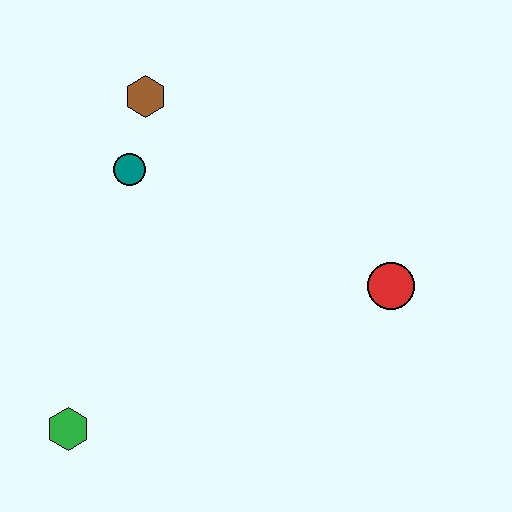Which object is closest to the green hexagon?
The teal circle is closest to the green hexagon.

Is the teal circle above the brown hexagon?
No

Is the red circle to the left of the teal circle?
No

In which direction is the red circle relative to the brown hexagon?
The red circle is to the right of the brown hexagon.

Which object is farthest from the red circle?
The green hexagon is farthest from the red circle.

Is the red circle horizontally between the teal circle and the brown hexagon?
No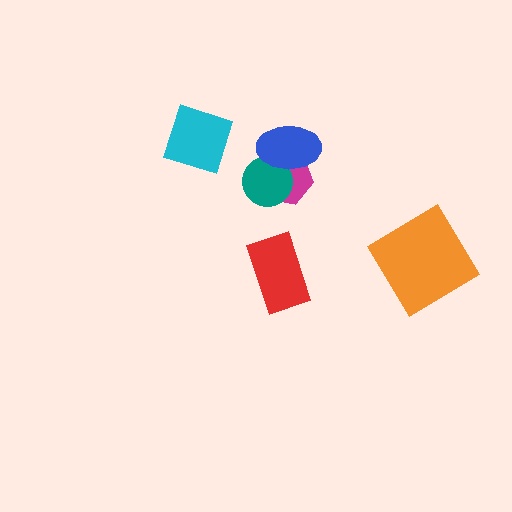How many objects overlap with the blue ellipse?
2 objects overlap with the blue ellipse.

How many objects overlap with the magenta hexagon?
2 objects overlap with the magenta hexagon.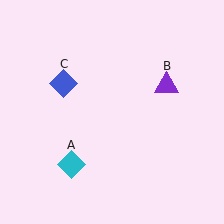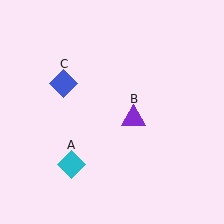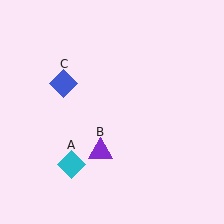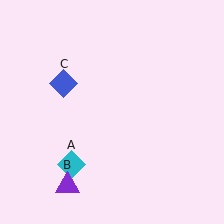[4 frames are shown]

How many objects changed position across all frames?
1 object changed position: purple triangle (object B).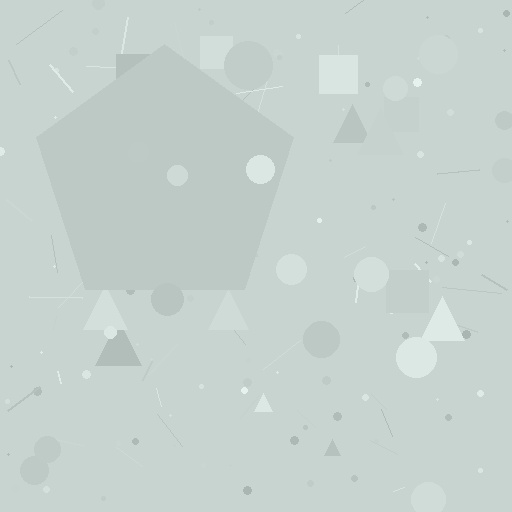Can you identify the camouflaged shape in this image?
The camouflaged shape is a pentagon.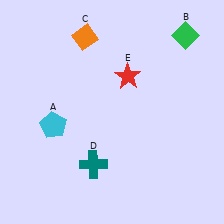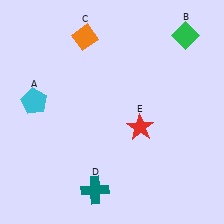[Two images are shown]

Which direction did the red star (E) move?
The red star (E) moved down.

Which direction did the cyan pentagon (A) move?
The cyan pentagon (A) moved up.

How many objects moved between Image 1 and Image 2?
3 objects moved between the two images.